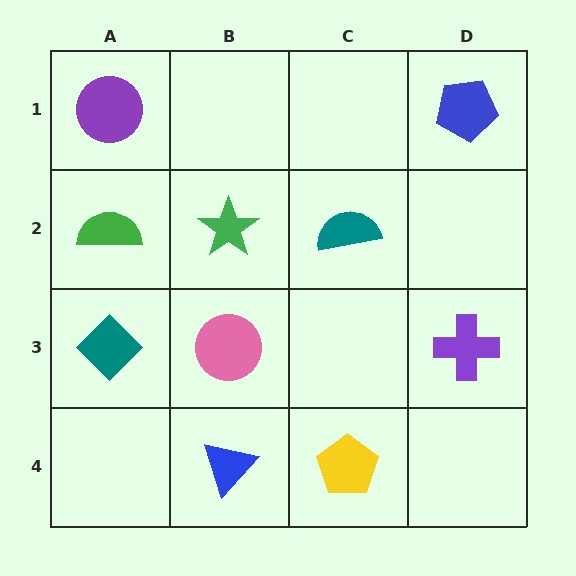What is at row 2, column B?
A green star.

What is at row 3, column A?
A teal diamond.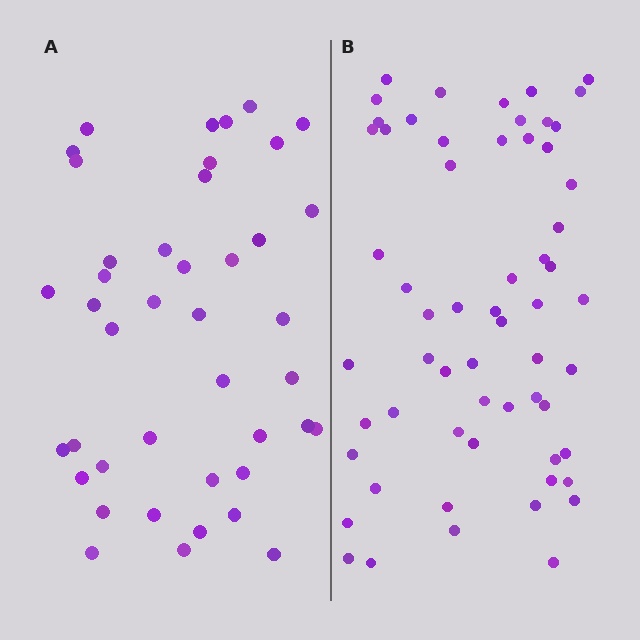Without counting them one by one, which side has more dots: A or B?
Region B (the right region) has more dots.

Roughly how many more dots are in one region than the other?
Region B has approximately 20 more dots than region A.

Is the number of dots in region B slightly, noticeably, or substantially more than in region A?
Region B has noticeably more, but not dramatically so. The ratio is roughly 1.4 to 1.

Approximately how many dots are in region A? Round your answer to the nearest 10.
About 40 dots. (The exact count is 42, which rounds to 40.)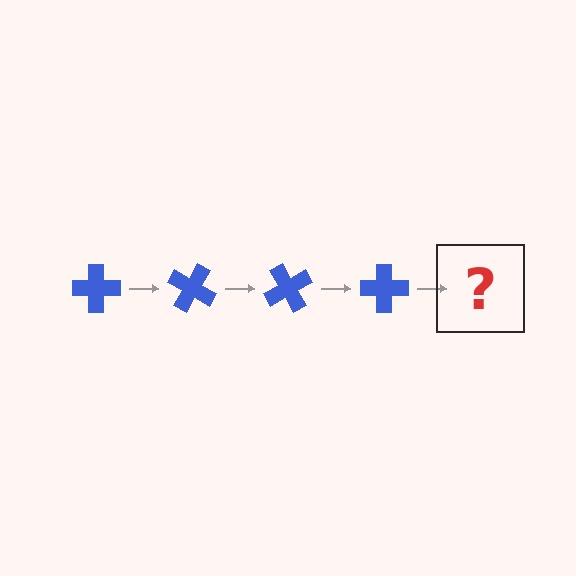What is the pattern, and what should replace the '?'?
The pattern is that the cross rotates 30 degrees each step. The '?' should be a blue cross rotated 120 degrees.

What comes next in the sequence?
The next element should be a blue cross rotated 120 degrees.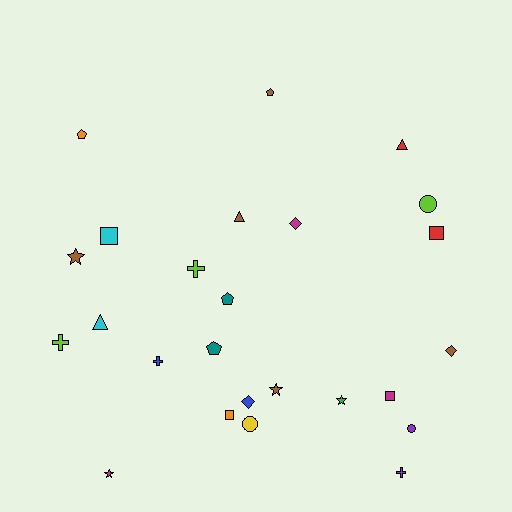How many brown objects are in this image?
There are 5 brown objects.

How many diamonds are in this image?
There are 3 diamonds.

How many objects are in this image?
There are 25 objects.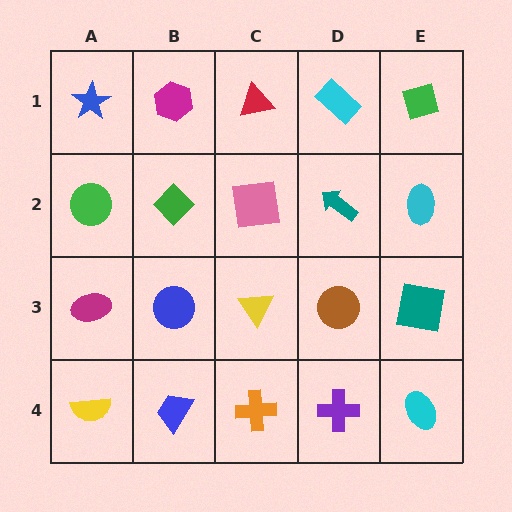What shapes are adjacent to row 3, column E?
A cyan ellipse (row 2, column E), a cyan ellipse (row 4, column E), a brown circle (row 3, column D).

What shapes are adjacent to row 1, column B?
A green diamond (row 2, column B), a blue star (row 1, column A), a red triangle (row 1, column C).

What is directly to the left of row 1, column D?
A red triangle.